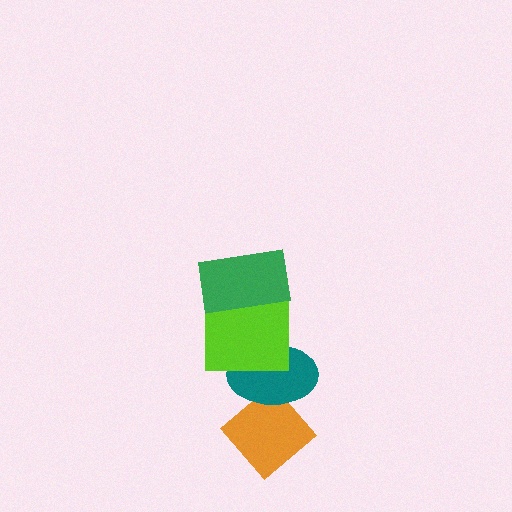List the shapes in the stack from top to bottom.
From top to bottom: the green rectangle, the lime square, the teal ellipse, the orange diamond.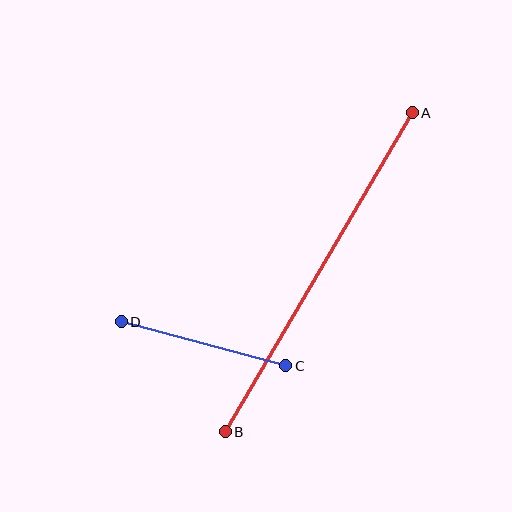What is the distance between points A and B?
The distance is approximately 370 pixels.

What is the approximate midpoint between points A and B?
The midpoint is at approximately (319, 272) pixels.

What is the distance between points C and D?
The distance is approximately 170 pixels.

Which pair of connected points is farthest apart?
Points A and B are farthest apart.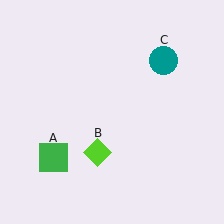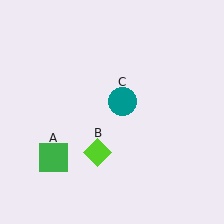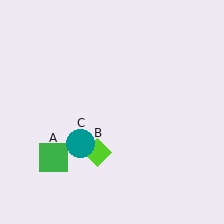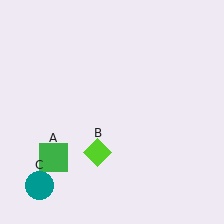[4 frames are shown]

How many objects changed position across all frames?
1 object changed position: teal circle (object C).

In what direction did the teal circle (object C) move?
The teal circle (object C) moved down and to the left.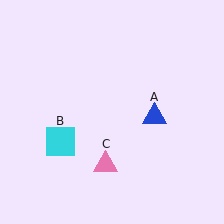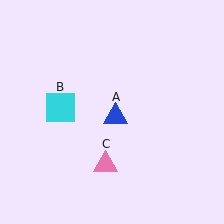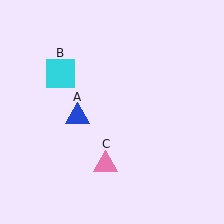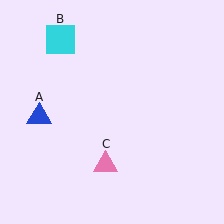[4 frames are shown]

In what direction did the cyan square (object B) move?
The cyan square (object B) moved up.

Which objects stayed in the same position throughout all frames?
Pink triangle (object C) remained stationary.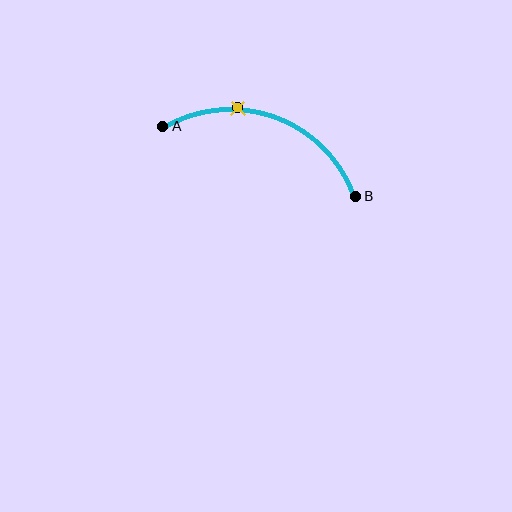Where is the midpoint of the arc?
The arc midpoint is the point on the curve farthest from the straight line joining A and B. It sits above that line.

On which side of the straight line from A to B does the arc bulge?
The arc bulges above the straight line connecting A and B.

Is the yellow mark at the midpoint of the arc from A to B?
No. The yellow mark lies on the arc but is closer to endpoint A. The arc midpoint would be at the point on the curve equidistant along the arc from both A and B.